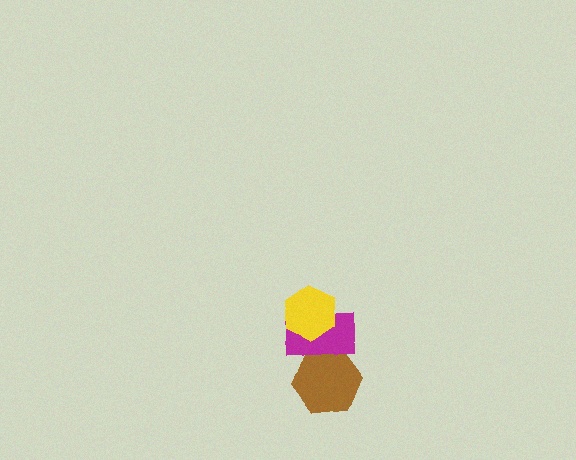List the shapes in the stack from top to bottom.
From top to bottom: the yellow hexagon, the magenta rectangle, the brown hexagon.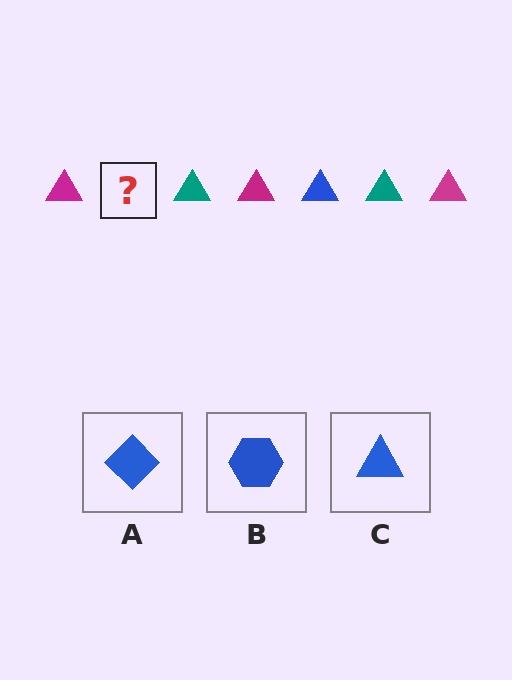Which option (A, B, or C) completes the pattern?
C.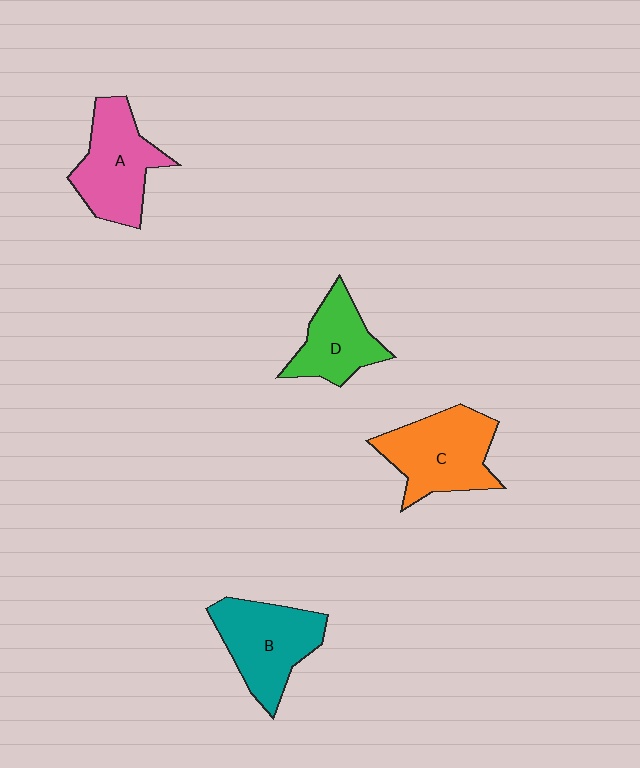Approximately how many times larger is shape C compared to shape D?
Approximately 1.4 times.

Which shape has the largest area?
Shape C (orange).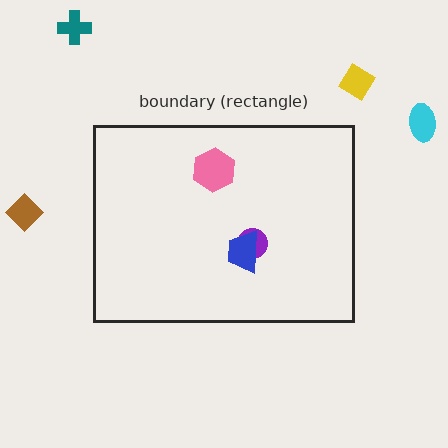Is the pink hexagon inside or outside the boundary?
Inside.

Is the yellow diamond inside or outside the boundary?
Outside.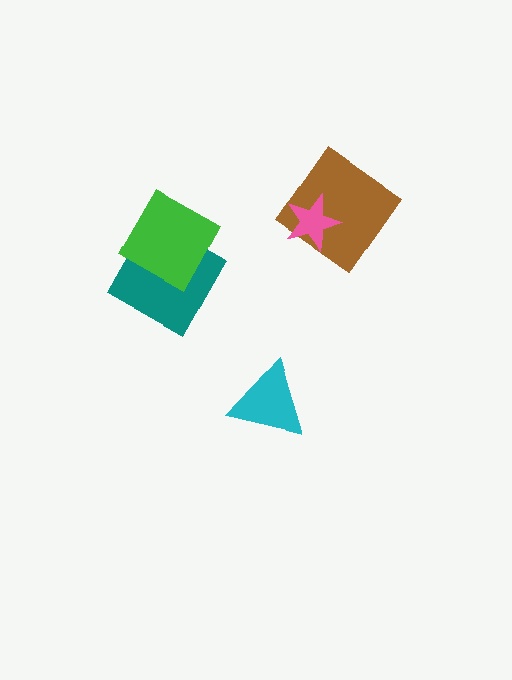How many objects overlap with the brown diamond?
1 object overlaps with the brown diamond.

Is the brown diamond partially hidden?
Yes, it is partially covered by another shape.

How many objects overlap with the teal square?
1 object overlaps with the teal square.